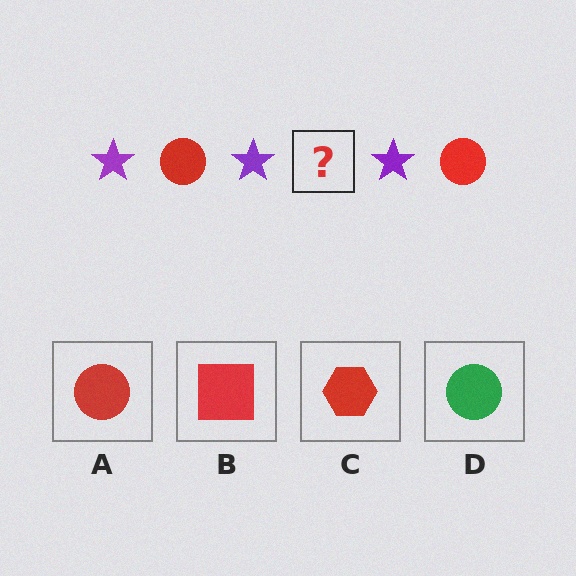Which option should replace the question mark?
Option A.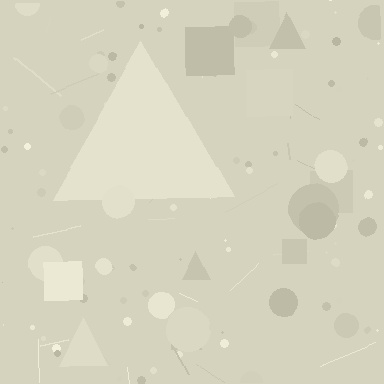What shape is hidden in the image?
A triangle is hidden in the image.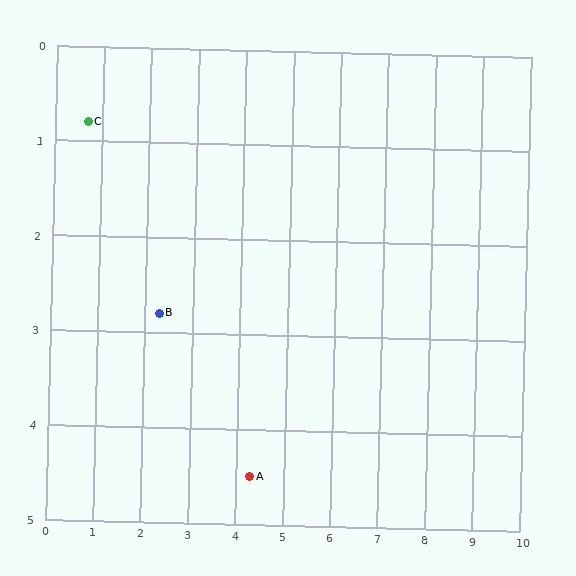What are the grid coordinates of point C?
Point C is at approximately (0.7, 0.8).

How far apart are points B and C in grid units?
Points B and C are about 2.6 grid units apart.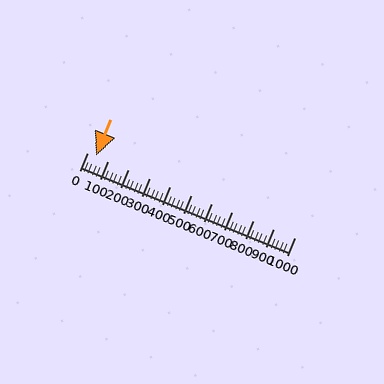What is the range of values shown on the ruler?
The ruler shows values from 0 to 1000.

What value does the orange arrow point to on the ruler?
The orange arrow points to approximately 44.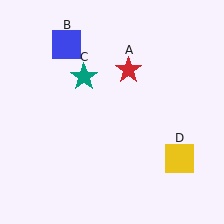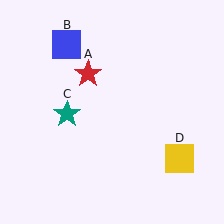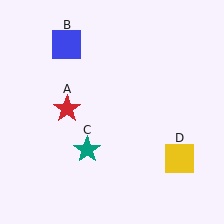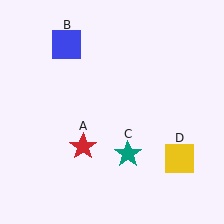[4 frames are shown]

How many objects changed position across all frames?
2 objects changed position: red star (object A), teal star (object C).